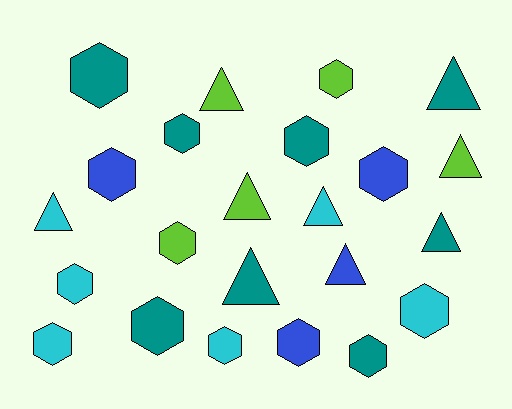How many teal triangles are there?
There are 3 teal triangles.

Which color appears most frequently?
Teal, with 8 objects.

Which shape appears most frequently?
Hexagon, with 14 objects.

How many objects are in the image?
There are 23 objects.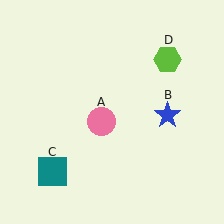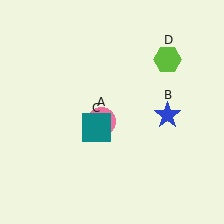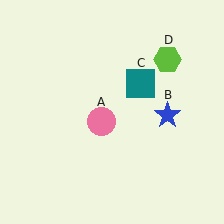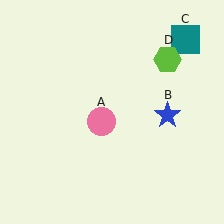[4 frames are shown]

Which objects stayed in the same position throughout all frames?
Pink circle (object A) and blue star (object B) and lime hexagon (object D) remained stationary.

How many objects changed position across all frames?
1 object changed position: teal square (object C).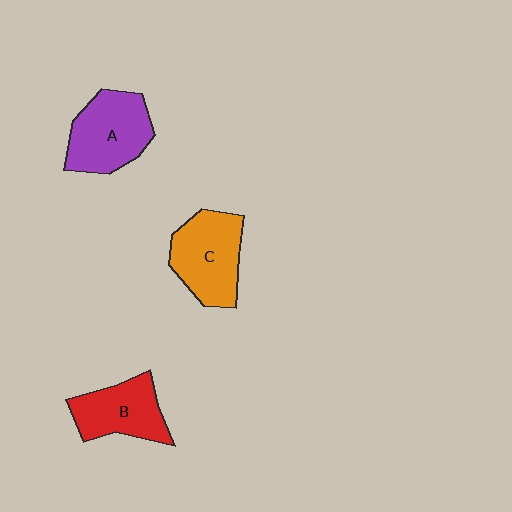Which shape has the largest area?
Shape C (orange).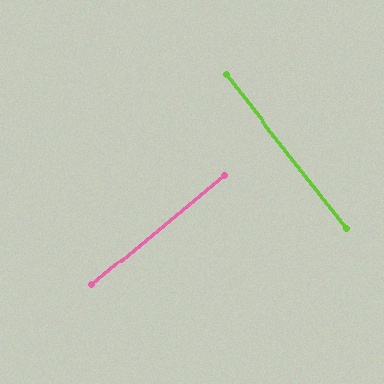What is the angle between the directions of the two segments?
Approximately 88 degrees.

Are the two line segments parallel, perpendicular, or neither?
Perpendicular — they meet at approximately 88°.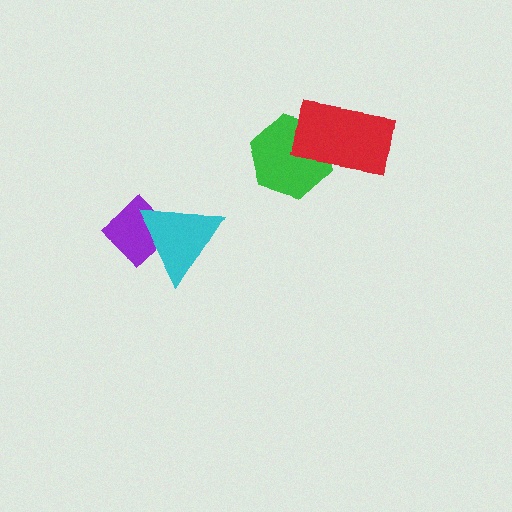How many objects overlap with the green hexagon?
1 object overlaps with the green hexagon.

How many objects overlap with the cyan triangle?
1 object overlaps with the cyan triangle.